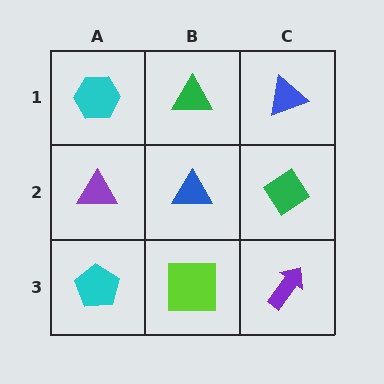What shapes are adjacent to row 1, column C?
A green diamond (row 2, column C), a green triangle (row 1, column B).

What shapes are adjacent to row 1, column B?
A blue triangle (row 2, column B), a cyan hexagon (row 1, column A), a blue triangle (row 1, column C).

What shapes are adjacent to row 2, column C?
A blue triangle (row 1, column C), a purple arrow (row 3, column C), a blue triangle (row 2, column B).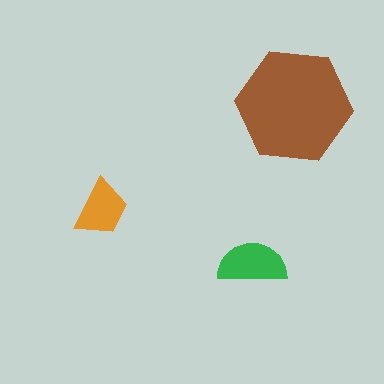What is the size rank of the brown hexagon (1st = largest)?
1st.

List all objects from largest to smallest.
The brown hexagon, the green semicircle, the orange trapezoid.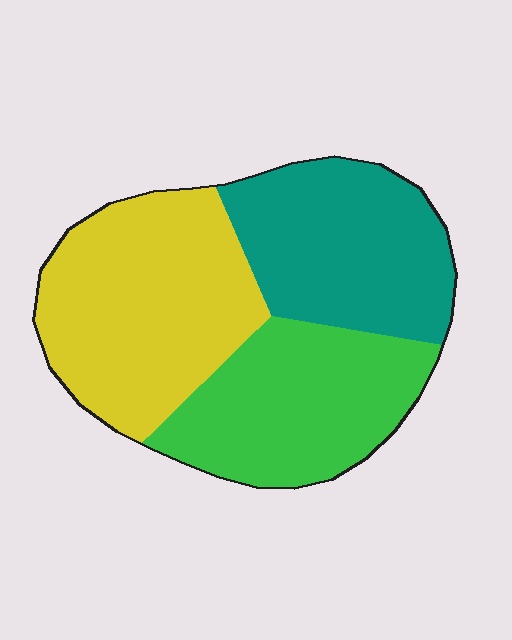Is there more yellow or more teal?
Yellow.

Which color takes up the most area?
Yellow, at roughly 40%.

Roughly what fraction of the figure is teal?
Teal covers 31% of the figure.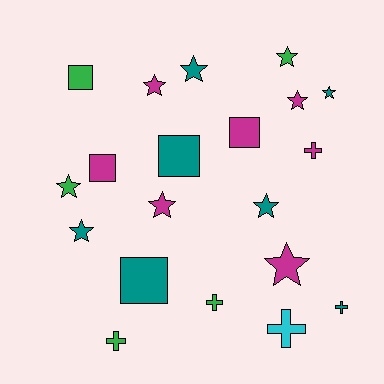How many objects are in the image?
There are 20 objects.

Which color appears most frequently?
Magenta, with 7 objects.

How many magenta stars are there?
There are 4 magenta stars.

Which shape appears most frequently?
Star, with 10 objects.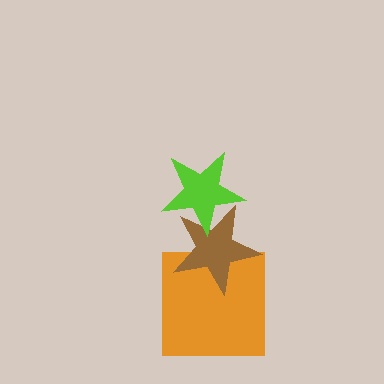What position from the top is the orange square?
The orange square is 3rd from the top.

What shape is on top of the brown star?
The lime star is on top of the brown star.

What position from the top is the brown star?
The brown star is 2nd from the top.